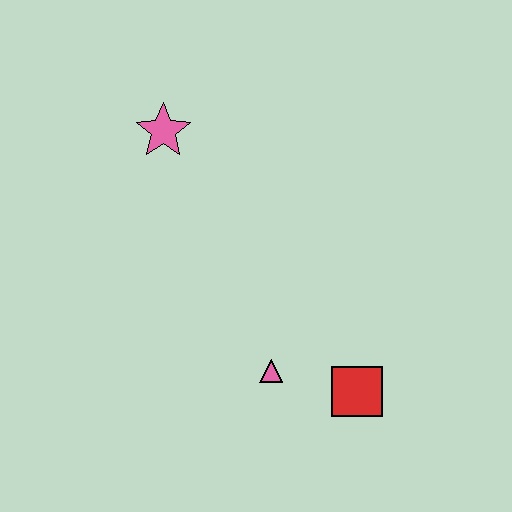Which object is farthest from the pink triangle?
The pink star is farthest from the pink triangle.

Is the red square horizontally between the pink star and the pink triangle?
No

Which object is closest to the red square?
The pink triangle is closest to the red square.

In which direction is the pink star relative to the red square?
The pink star is above the red square.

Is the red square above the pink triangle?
No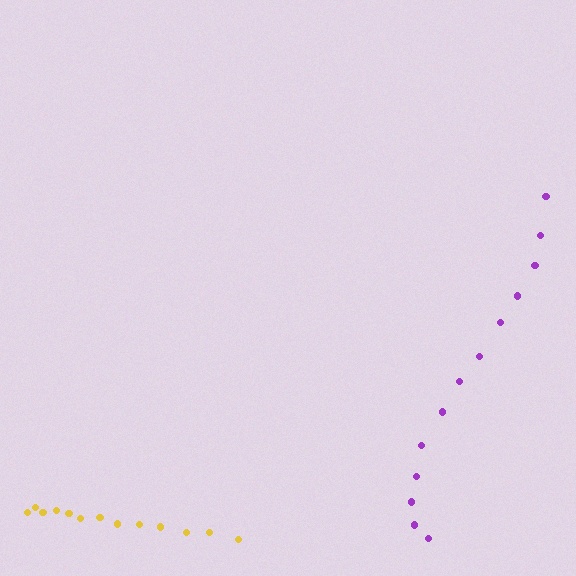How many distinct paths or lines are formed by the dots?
There are 2 distinct paths.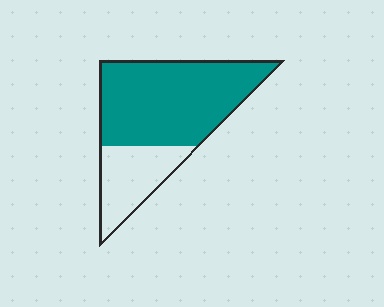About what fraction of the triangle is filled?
About two thirds (2/3).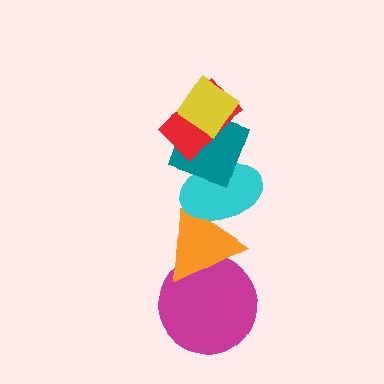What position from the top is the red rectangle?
The red rectangle is 2nd from the top.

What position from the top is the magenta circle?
The magenta circle is 6th from the top.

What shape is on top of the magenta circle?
The orange triangle is on top of the magenta circle.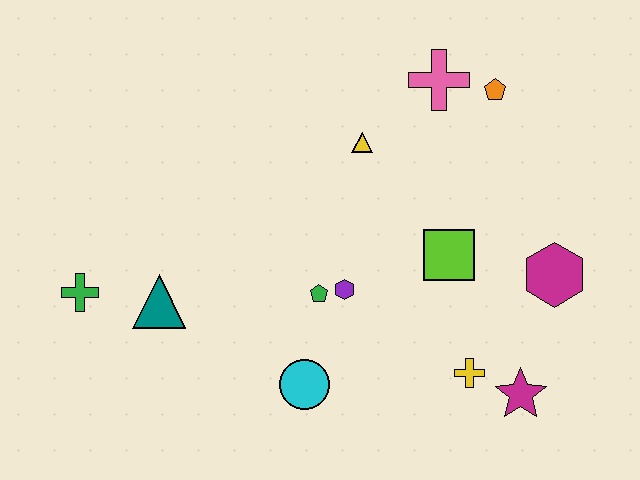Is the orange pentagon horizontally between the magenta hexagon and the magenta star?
No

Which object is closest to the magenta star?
The yellow cross is closest to the magenta star.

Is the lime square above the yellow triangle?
No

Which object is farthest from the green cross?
The magenta hexagon is farthest from the green cross.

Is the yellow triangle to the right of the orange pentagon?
No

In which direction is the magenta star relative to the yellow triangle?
The magenta star is below the yellow triangle.